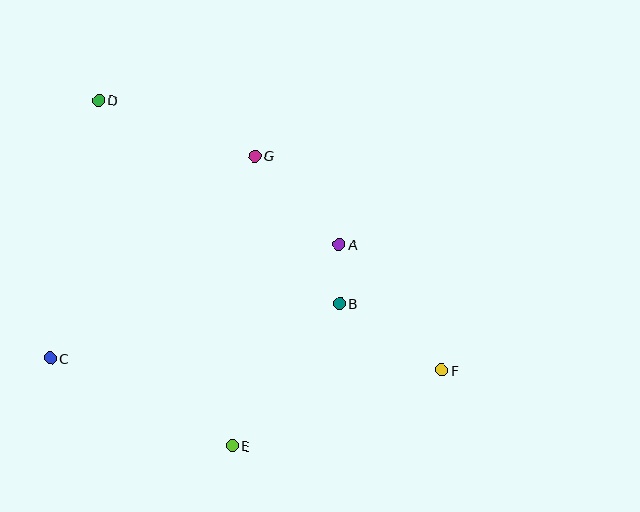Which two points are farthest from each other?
Points D and F are farthest from each other.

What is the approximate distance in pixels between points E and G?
The distance between E and G is approximately 291 pixels.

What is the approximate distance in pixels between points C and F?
The distance between C and F is approximately 392 pixels.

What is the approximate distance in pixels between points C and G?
The distance between C and G is approximately 288 pixels.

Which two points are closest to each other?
Points A and B are closest to each other.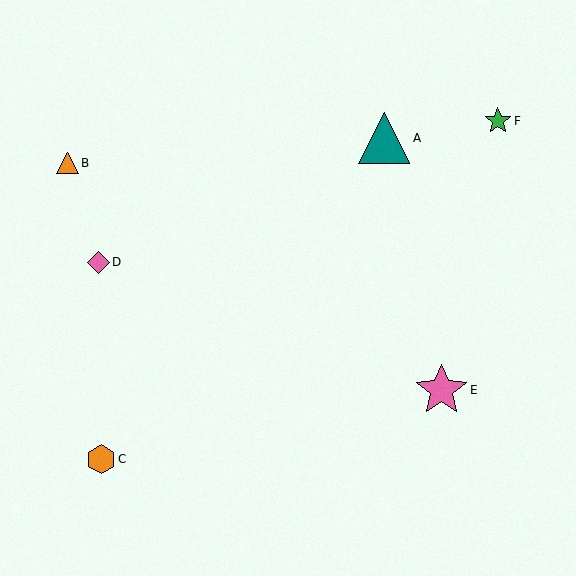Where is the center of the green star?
The center of the green star is at (498, 121).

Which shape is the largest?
The pink star (labeled E) is the largest.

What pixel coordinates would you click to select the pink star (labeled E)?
Click at (442, 390) to select the pink star E.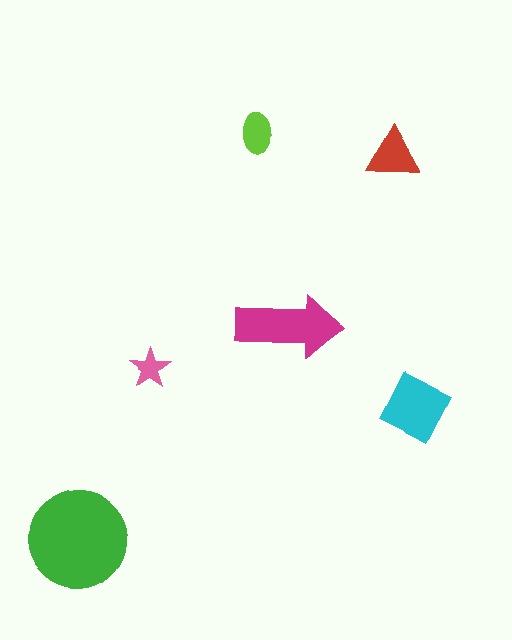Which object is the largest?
The green circle.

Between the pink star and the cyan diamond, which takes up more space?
The cyan diamond.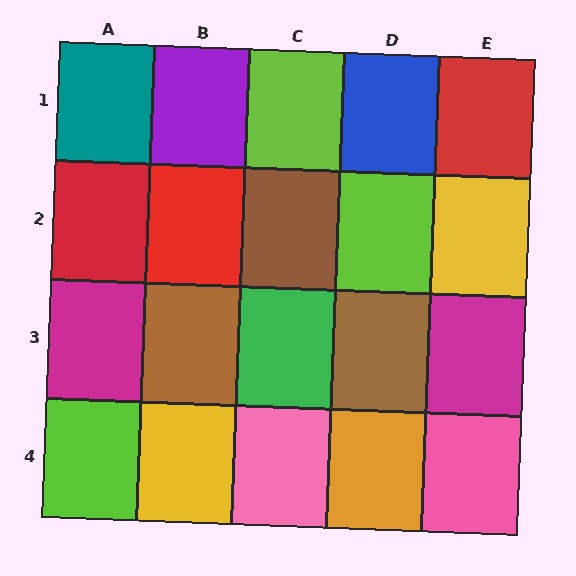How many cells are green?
1 cell is green.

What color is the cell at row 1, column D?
Blue.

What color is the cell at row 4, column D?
Orange.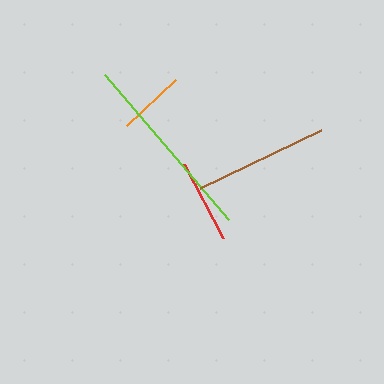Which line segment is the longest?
The lime line is the longest at approximately 191 pixels.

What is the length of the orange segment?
The orange segment is approximately 67 pixels long.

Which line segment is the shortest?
The orange line is the shortest at approximately 67 pixels.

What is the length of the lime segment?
The lime segment is approximately 191 pixels long.